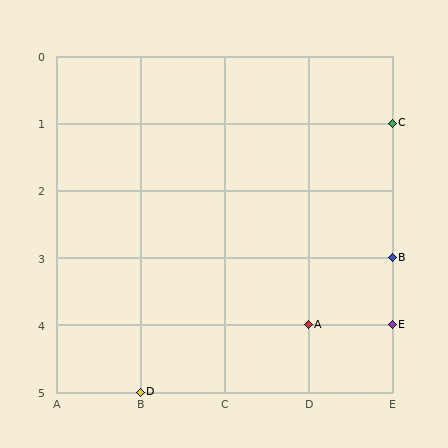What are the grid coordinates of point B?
Point B is at grid coordinates (E, 3).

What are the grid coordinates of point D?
Point D is at grid coordinates (B, 5).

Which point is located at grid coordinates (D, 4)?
Point A is at (D, 4).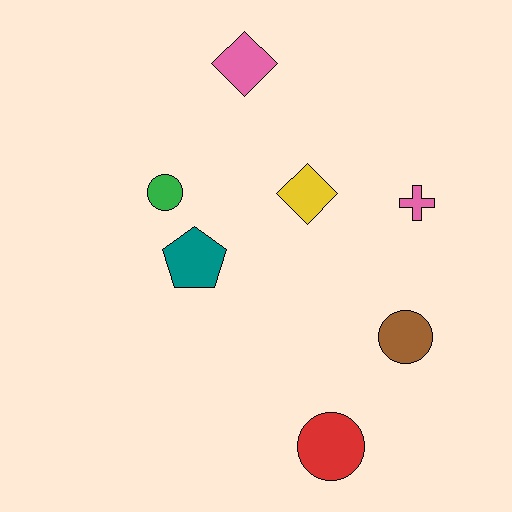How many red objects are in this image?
There is 1 red object.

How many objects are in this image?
There are 7 objects.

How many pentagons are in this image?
There is 1 pentagon.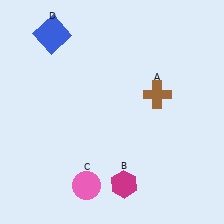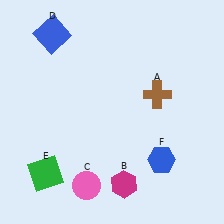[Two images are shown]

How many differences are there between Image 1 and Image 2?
There are 2 differences between the two images.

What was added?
A green square (E), a blue hexagon (F) were added in Image 2.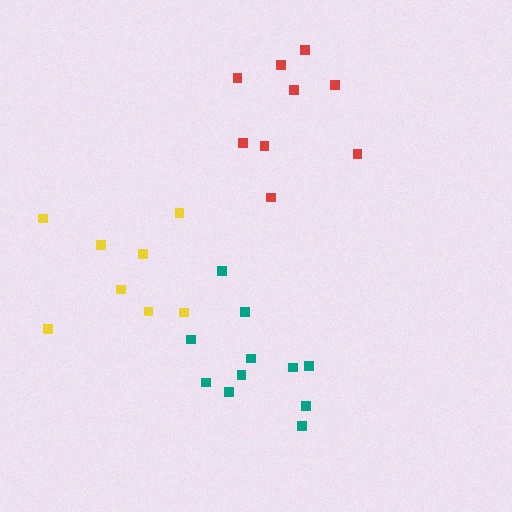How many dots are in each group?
Group 1: 9 dots, Group 2: 11 dots, Group 3: 8 dots (28 total).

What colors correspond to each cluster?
The clusters are colored: red, teal, yellow.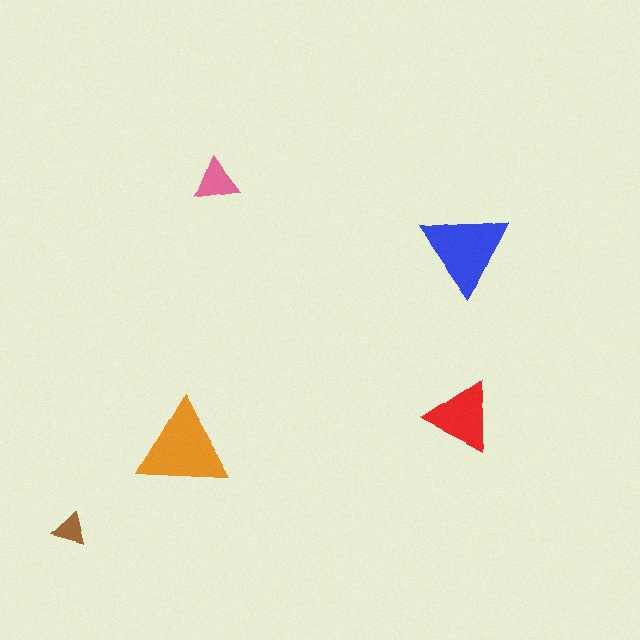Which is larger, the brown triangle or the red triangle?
The red one.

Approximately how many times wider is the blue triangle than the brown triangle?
About 2.5 times wider.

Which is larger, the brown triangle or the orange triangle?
The orange one.